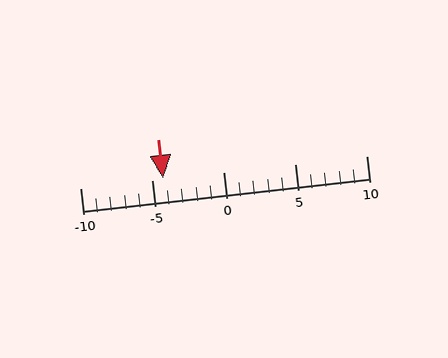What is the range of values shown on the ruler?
The ruler shows values from -10 to 10.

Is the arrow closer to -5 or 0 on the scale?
The arrow is closer to -5.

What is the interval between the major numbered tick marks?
The major tick marks are spaced 5 units apart.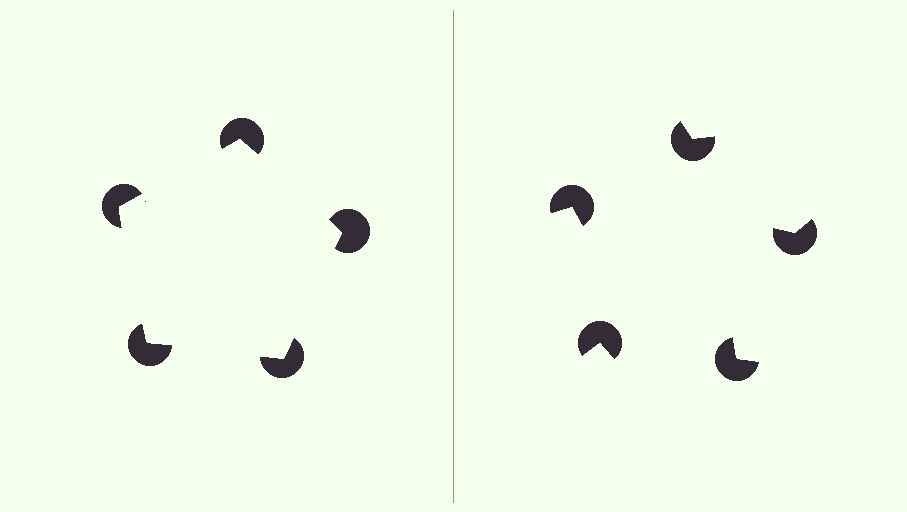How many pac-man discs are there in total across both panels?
10 — 5 on each side.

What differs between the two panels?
The pac-man discs are positioned identically on both sides; only the wedge orientations differ. On the left they align to a pentagon; on the right they are misaligned.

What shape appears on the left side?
An illusory pentagon.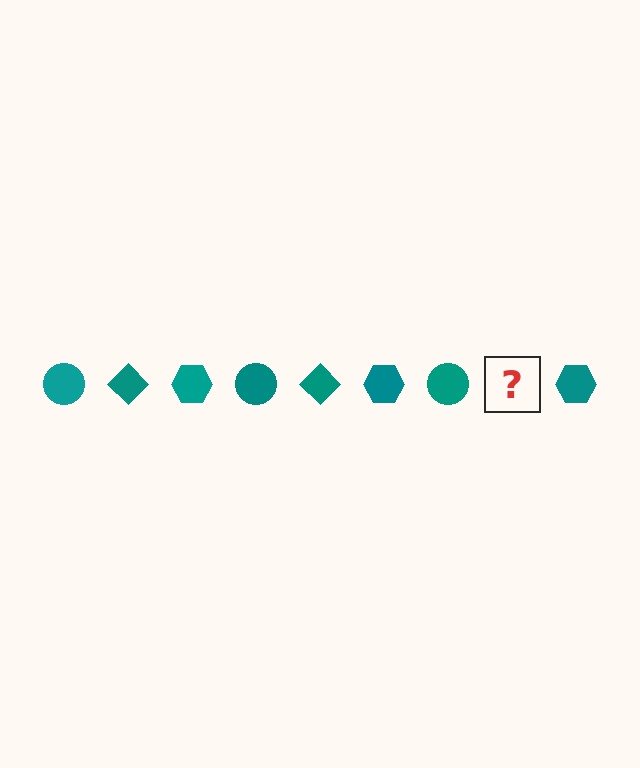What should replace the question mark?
The question mark should be replaced with a teal diamond.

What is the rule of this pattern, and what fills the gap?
The rule is that the pattern cycles through circle, diamond, hexagon shapes in teal. The gap should be filled with a teal diamond.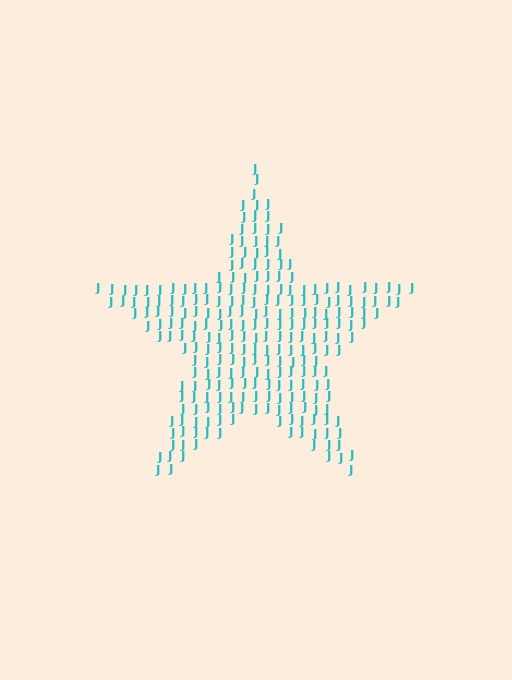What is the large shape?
The large shape is a star.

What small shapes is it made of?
It is made of small letter J's.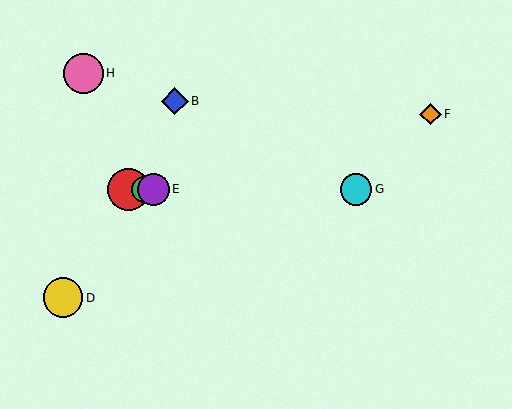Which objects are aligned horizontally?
Objects A, C, E, G are aligned horizontally.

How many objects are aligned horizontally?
4 objects (A, C, E, G) are aligned horizontally.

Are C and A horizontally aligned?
Yes, both are at y≈189.